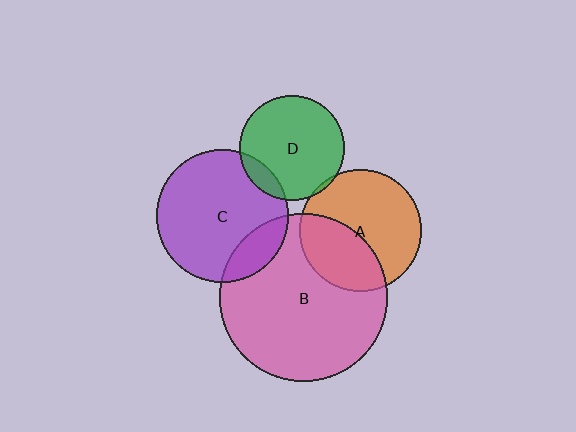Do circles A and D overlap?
Yes.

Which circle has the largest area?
Circle B (pink).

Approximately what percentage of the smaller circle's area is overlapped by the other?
Approximately 5%.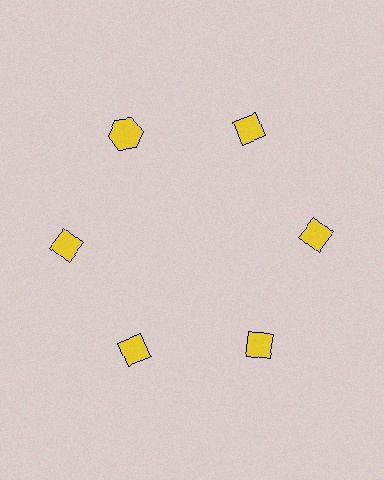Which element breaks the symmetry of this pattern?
The yellow hexagon at roughly the 11 o'clock position breaks the symmetry. All other shapes are yellow diamonds.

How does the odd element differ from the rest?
It has a different shape: hexagon instead of diamond.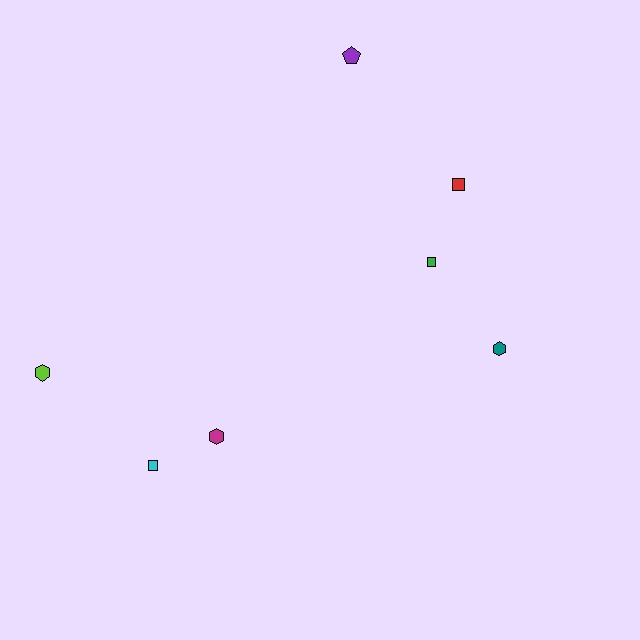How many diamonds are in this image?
There are no diamonds.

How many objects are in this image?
There are 7 objects.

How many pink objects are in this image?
There are no pink objects.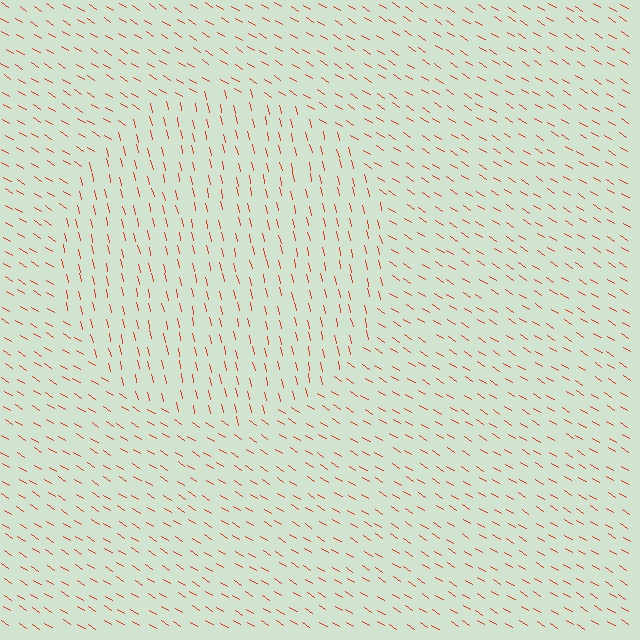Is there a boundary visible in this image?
Yes, there is a texture boundary formed by a change in line orientation.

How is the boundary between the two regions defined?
The boundary is defined purely by a change in line orientation (approximately 45 degrees difference). All lines are the same color and thickness.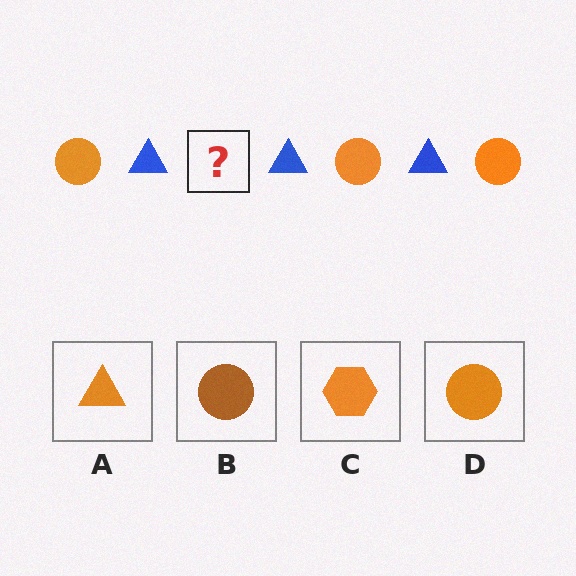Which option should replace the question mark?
Option D.